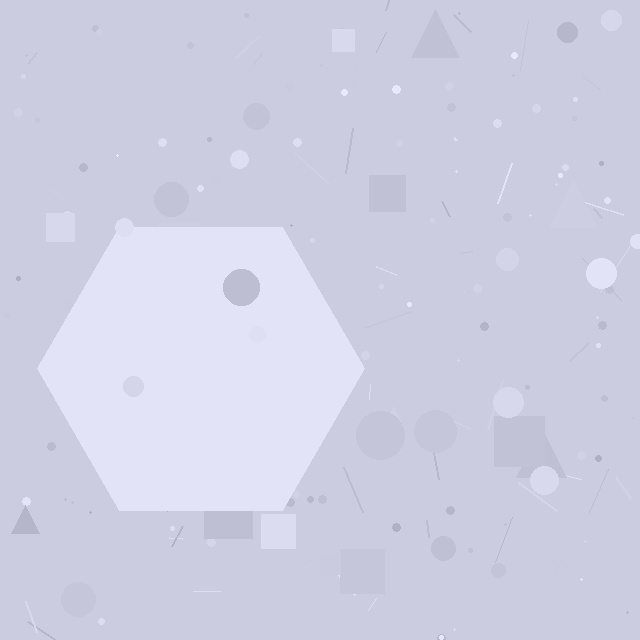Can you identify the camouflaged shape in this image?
The camouflaged shape is a hexagon.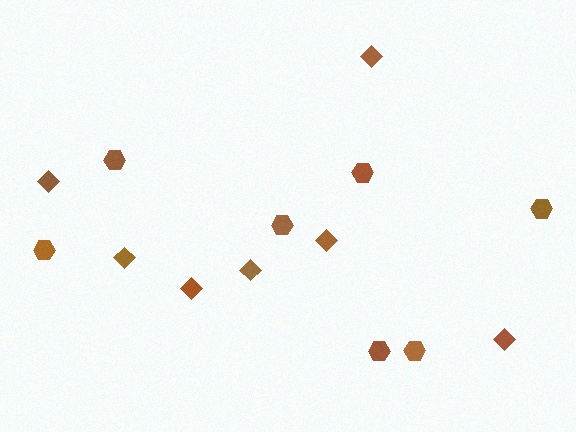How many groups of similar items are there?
There are 2 groups: one group of diamonds (7) and one group of hexagons (7).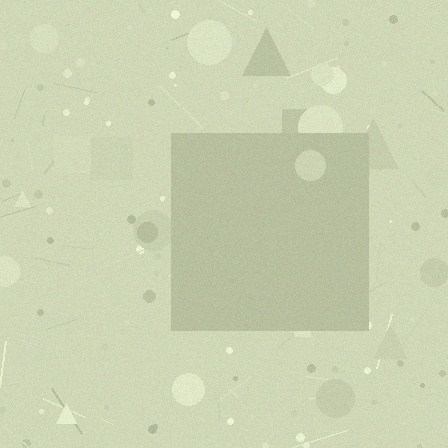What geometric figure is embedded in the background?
A square is embedded in the background.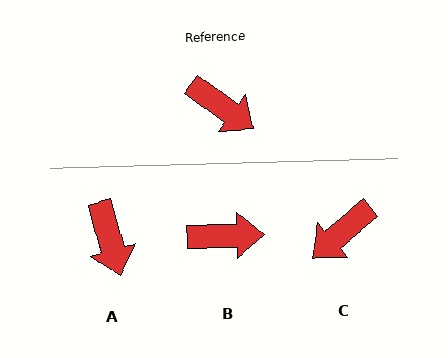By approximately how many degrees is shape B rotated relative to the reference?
Approximately 37 degrees counter-clockwise.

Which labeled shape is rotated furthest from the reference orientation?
C, about 103 degrees away.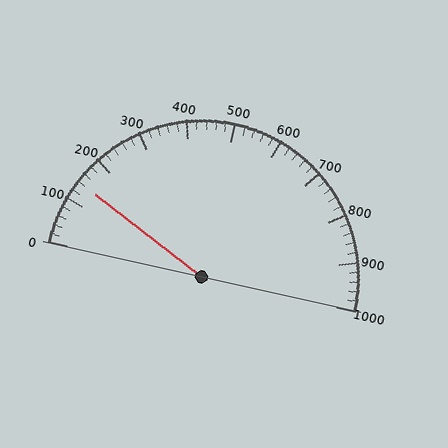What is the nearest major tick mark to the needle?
The nearest major tick mark is 100.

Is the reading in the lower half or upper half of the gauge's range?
The reading is in the lower half of the range (0 to 1000).